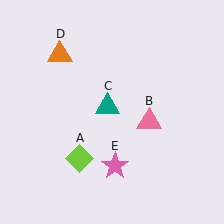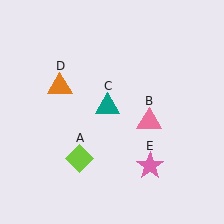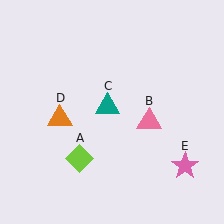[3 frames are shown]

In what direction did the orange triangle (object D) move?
The orange triangle (object D) moved down.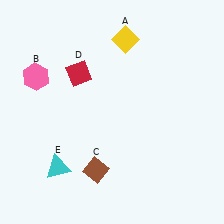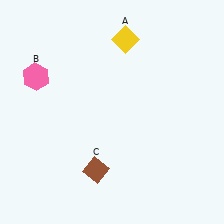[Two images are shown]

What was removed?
The cyan triangle (E), the red diamond (D) were removed in Image 2.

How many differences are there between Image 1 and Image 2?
There are 2 differences between the two images.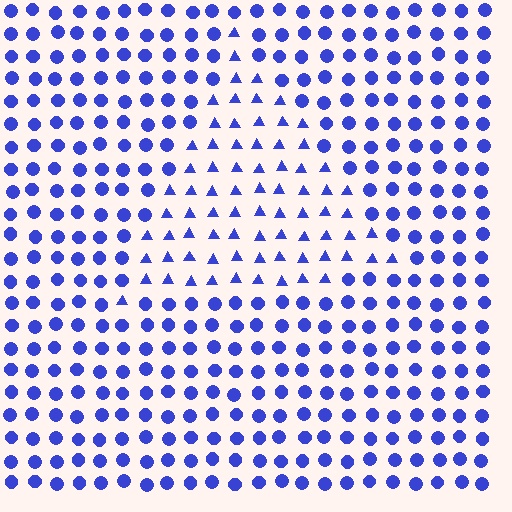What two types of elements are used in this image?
The image uses triangles inside the triangle region and circles outside it.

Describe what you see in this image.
The image is filled with small blue elements arranged in a uniform grid. A triangle-shaped region contains triangles, while the surrounding area contains circles. The boundary is defined purely by the change in element shape.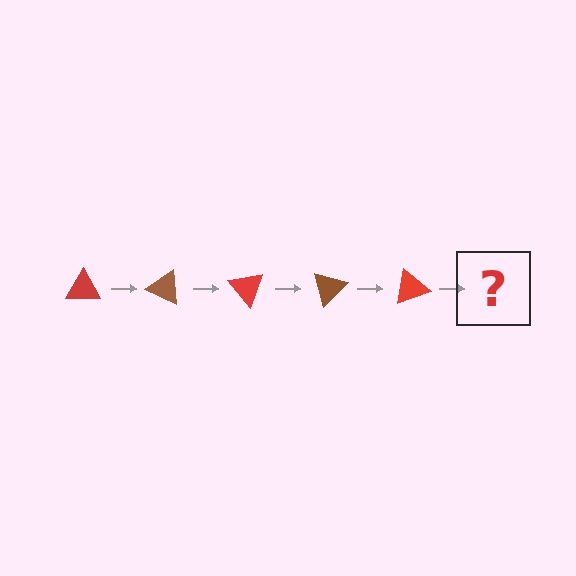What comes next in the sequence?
The next element should be a brown triangle, rotated 125 degrees from the start.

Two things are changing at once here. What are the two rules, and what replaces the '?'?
The two rules are that it rotates 25 degrees each step and the color cycles through red and brown. The '?' should be a brown triangle, rotated 125 degrees from the start.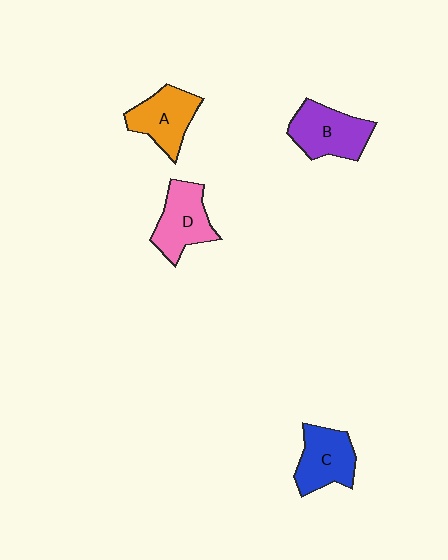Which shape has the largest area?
Shape B (purple).